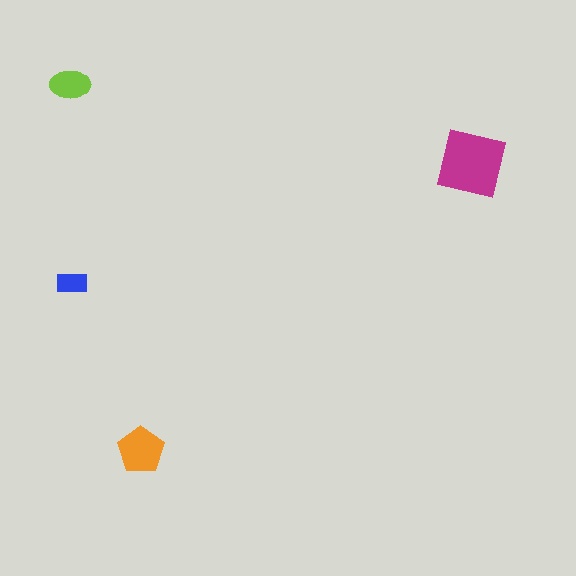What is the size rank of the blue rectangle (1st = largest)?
4th.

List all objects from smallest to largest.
The blue rectangle, the lime ellipse, the orange pentagon, the magenta square.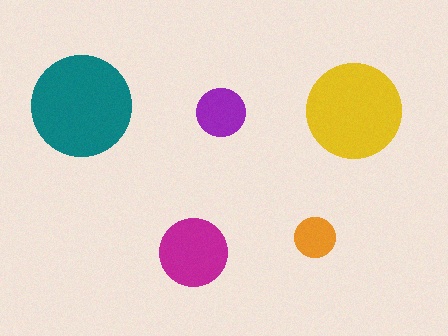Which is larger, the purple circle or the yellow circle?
The yellow one.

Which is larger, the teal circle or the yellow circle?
The teal one.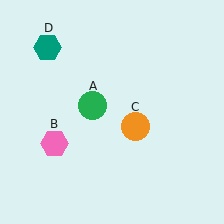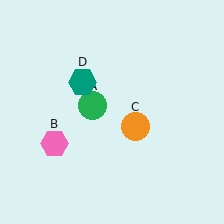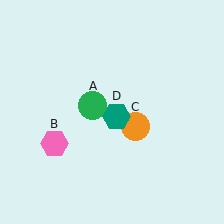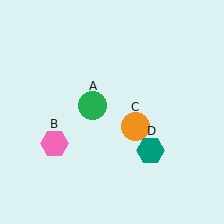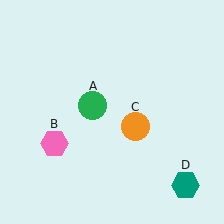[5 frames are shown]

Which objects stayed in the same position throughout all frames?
Green circle (object A) and pink hexagon (object B) and orange circle (object C) remained stationary.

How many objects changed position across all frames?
1 object changed position: teal hexagon (object D).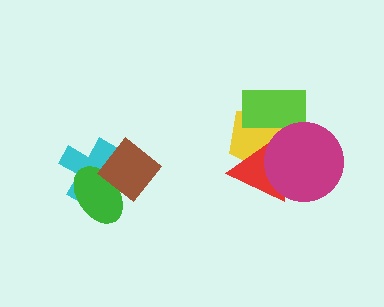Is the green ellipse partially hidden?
Yes, it is partially covered by another shape.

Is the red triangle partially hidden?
Yes, it is partially covered by another shape.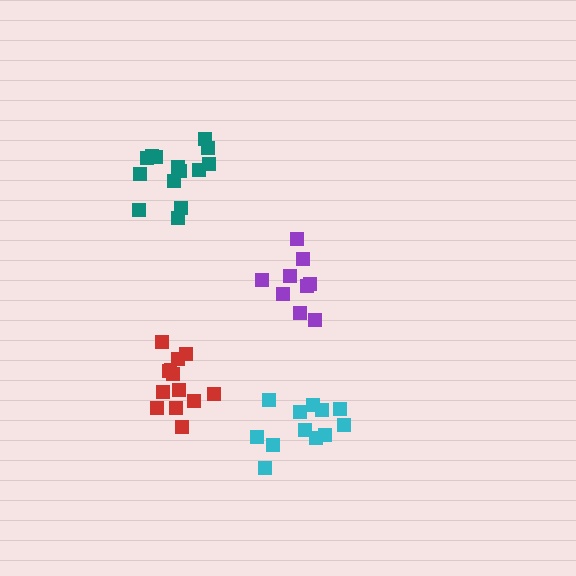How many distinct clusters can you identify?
There are 4 distinct clusters.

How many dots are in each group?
Group 1: 13 dots, Group 2: 14 dots, Group 3: 9 dots, Group 4: 12 dots (48 total).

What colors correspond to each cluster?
The clusters are colored: red, teal, purple, cyan.